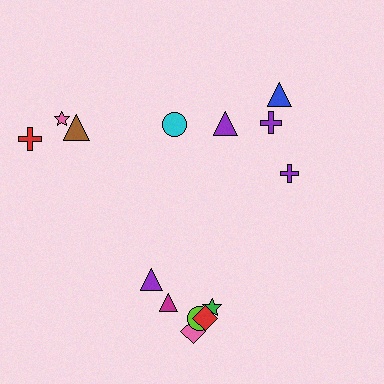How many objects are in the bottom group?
There are 6 objects.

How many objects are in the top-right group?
There are 5 objects.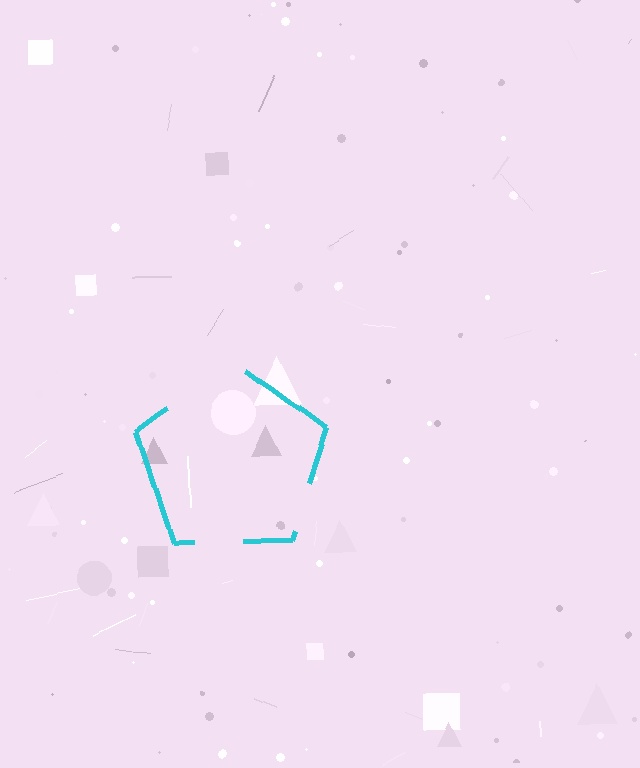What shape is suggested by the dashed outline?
The dashed outline suggests a pentagon.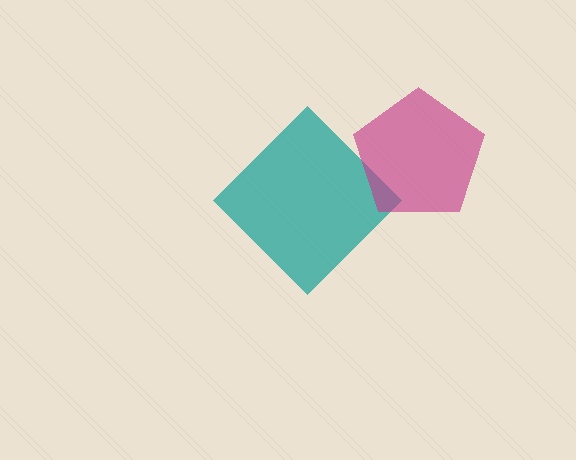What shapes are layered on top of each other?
The layered shapes are: a teal diamond, a magenta pentagon.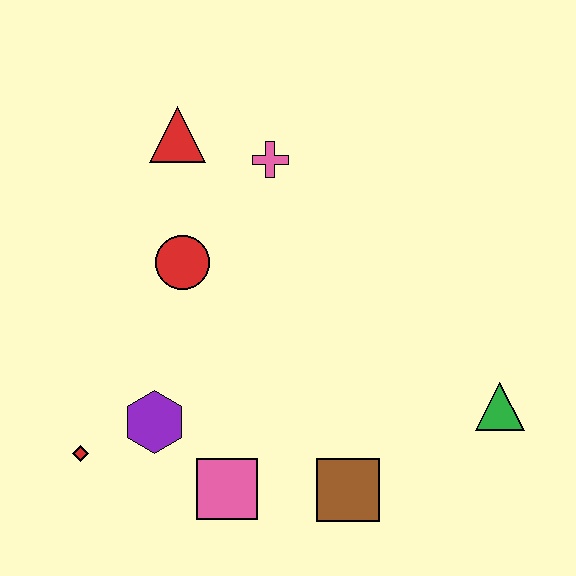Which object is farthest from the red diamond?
The green triangle is farthest from the red diamond.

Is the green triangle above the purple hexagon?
Yes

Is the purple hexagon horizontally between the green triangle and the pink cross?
No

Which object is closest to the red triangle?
The pink cross is closest to the red triangle.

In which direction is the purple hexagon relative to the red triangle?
The purple hexagon is below the red triangle.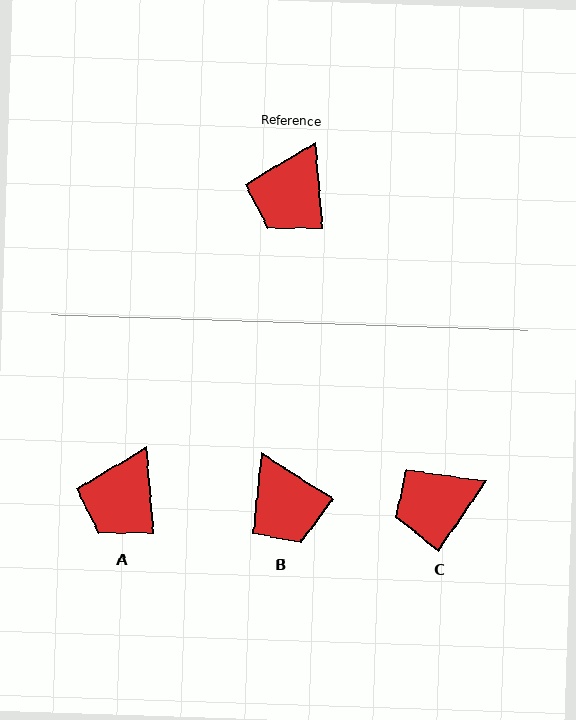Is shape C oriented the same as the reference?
No, it is off by about 39 degrees.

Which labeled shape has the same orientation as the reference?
A.